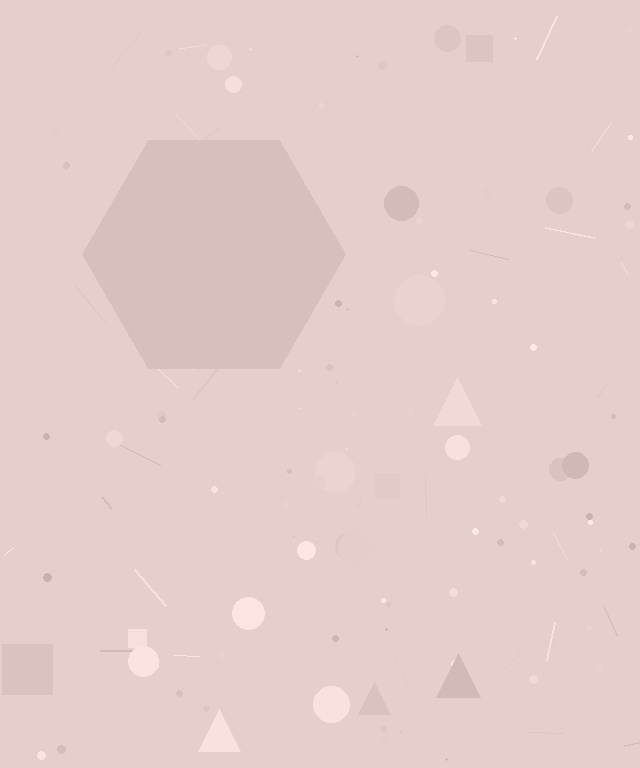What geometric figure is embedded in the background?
A hexagon is embedded in the background.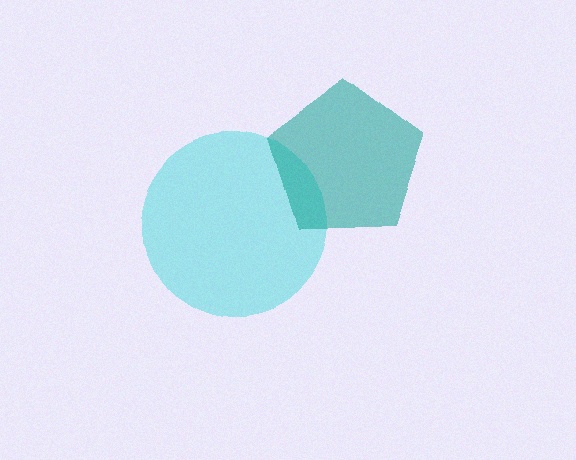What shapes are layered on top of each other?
The layered shapes are: a cyan circle, a teal pentagon.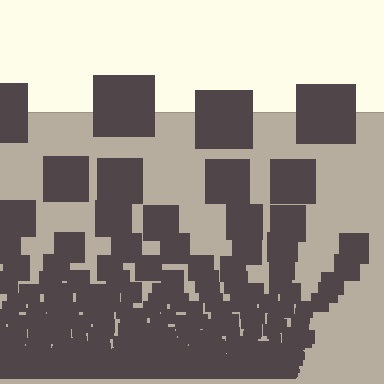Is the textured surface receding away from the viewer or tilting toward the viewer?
The surface appears to tilt toward the viewer. Texture elements get larger and sparser toward the top.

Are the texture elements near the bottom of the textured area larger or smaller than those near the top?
Smaller. The gradient is inverted — elements near the bottom are smaller and denser.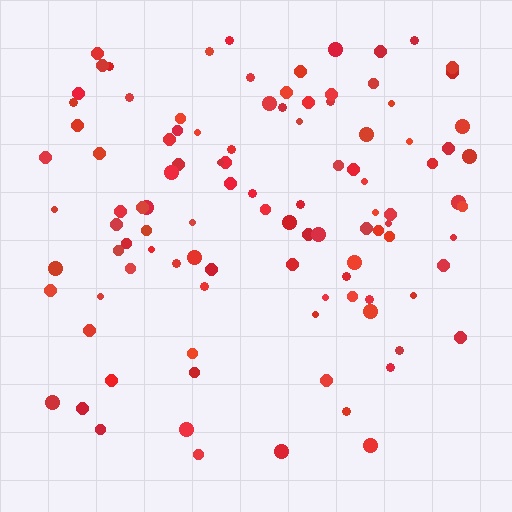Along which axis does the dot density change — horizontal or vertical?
Vertical.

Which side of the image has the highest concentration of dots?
The top.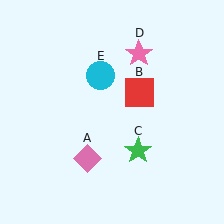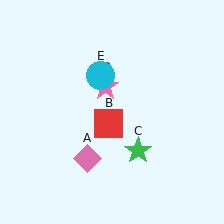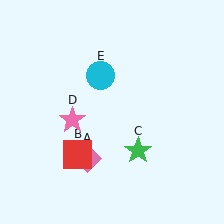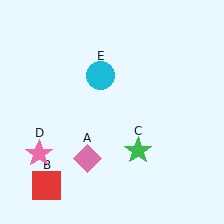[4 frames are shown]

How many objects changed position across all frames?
2 objects changed position: red square (object B), pink star (object D).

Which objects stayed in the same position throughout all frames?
Pink diamond (object A) and green star (object C) and cyan circle (object E) remained stationary.